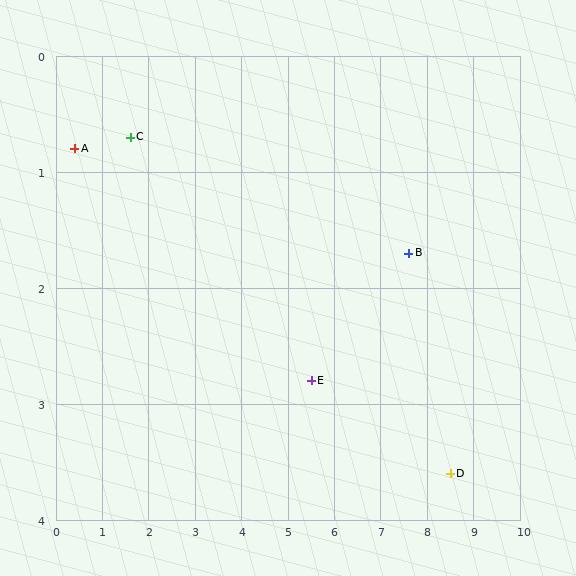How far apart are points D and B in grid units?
Points D and B are about 2.1 grid units apart.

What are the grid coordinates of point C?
Point C is at approximately (1.6, 0.7).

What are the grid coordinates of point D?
Point D is at approximately (8.5, 3.6).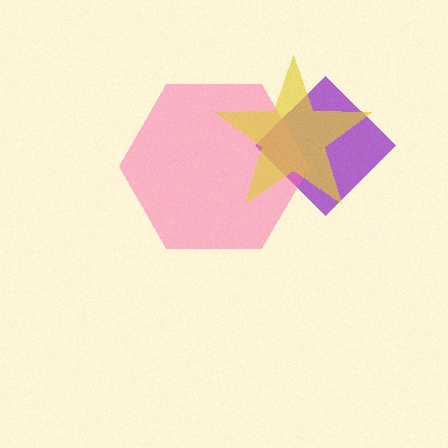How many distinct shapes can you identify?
There are 3 distinct shapes: a purple diamond, a pink hexagon, a yellow star.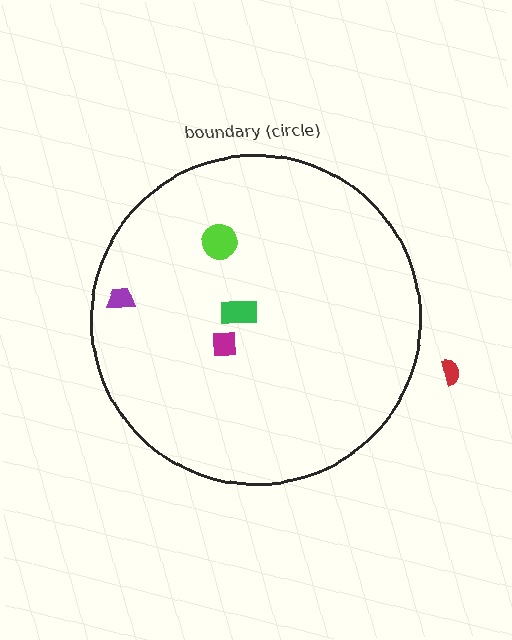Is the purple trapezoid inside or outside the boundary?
Inside.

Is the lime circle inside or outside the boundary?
Inside.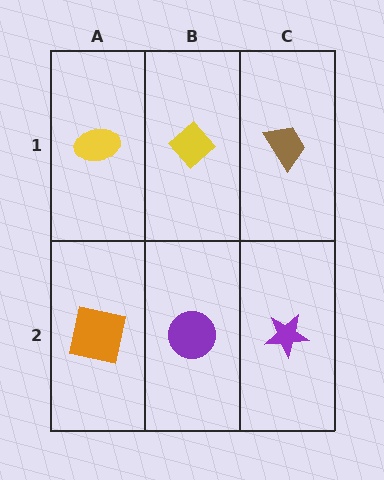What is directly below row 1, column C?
A purple star.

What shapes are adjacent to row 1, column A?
An orange square (row 2, column A), a yellow diamond (row 1, column B).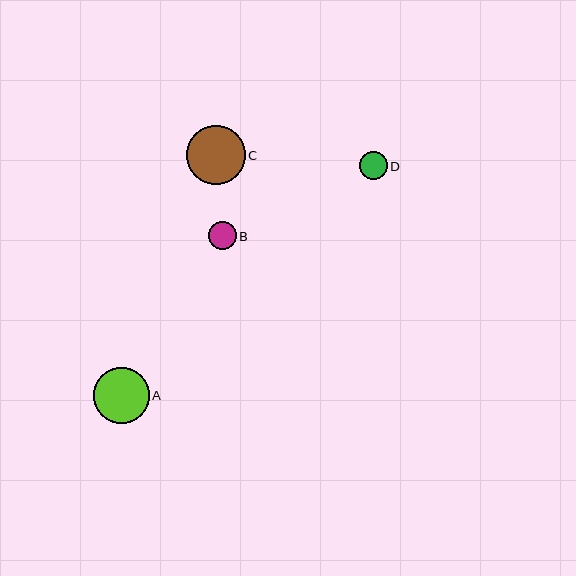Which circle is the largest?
Circle C is the largest with a size of approximately 59 pixels.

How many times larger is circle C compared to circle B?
Circle C is approximately 2.1 times the size of circle B.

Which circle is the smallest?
Circle D is the smallest with a size of approximately 28 pixels.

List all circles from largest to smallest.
From largest to smallest: C, A, B, D.